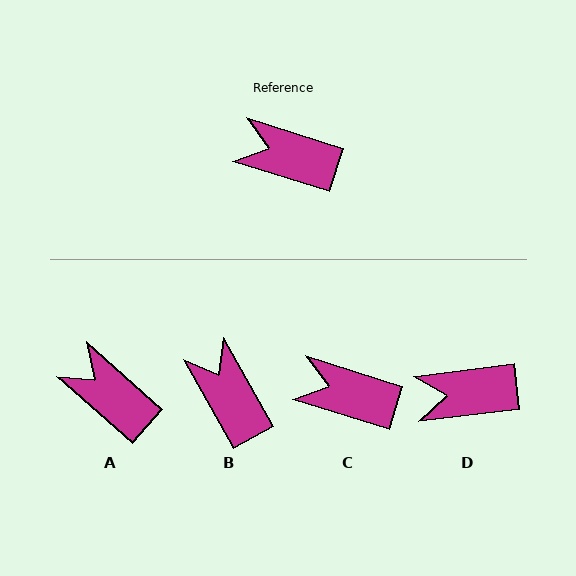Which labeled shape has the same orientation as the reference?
C.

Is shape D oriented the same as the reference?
No, it is off by about 24 degrees.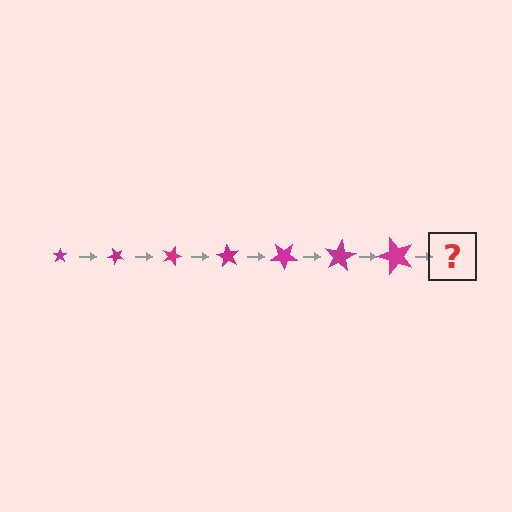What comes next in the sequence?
The next element should be a star, larger than the previous one and rotated 315 degrees from the start.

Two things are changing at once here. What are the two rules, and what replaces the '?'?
The two rules are that the star grows larger each step and it rotates 45 degrees each step. The '?' should be a star, larger than the previous one and rotated 315 degrees from the start.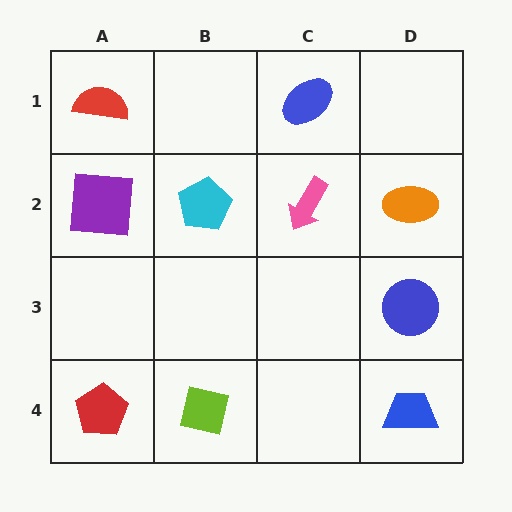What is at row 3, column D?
A blue circle.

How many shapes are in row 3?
1 shape.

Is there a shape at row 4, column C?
No, that cell is empty.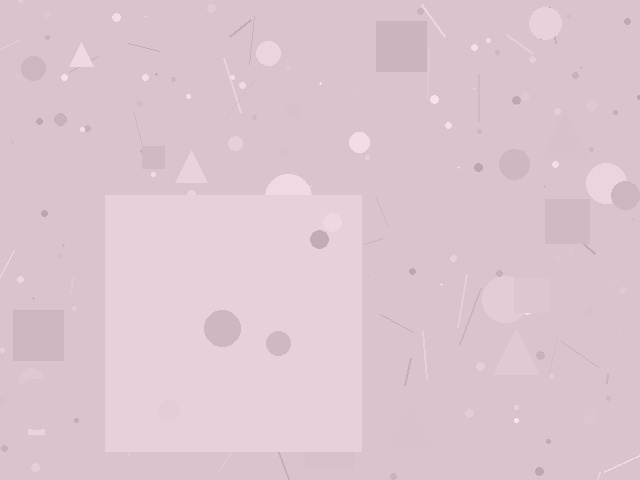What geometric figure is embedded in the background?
A square is embedded in the background.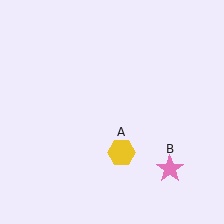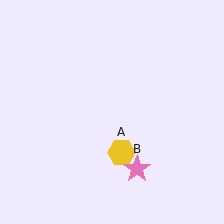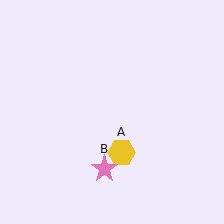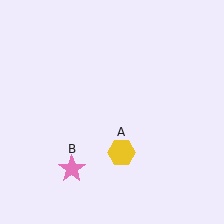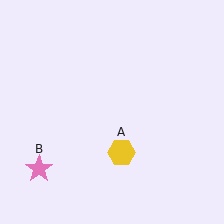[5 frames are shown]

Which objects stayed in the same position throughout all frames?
Yellow hexagon (object A) remained stationary.